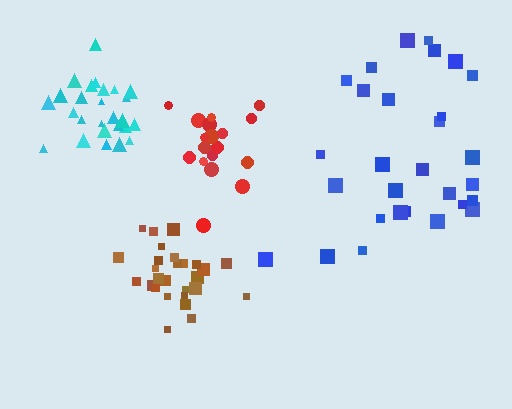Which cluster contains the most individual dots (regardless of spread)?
Blue (29).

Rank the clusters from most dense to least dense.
cyan, brown, red, blue.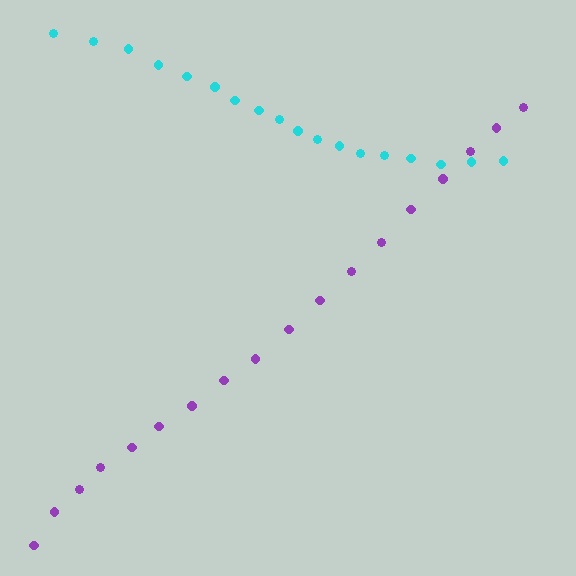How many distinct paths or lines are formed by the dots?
There are 2 distinct paths.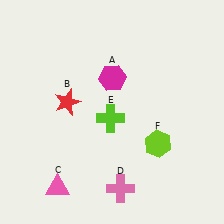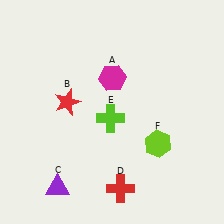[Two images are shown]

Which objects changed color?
C changed from pink to purple. D changed from pink to red.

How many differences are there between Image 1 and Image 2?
There are 2 differences between the two images.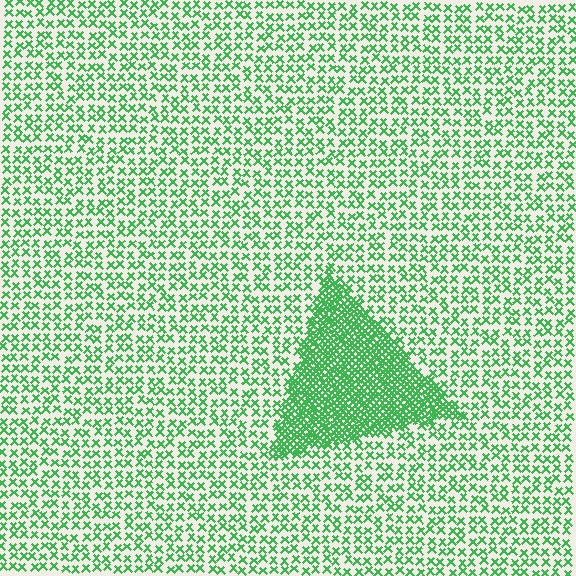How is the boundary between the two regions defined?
The boundary is defined by a change in element density (approximately 3.0x ratio). All elements are the same color, size, and shape.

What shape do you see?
I see a triangle.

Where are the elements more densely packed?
The elements are more densely packed inside the triangle boundary.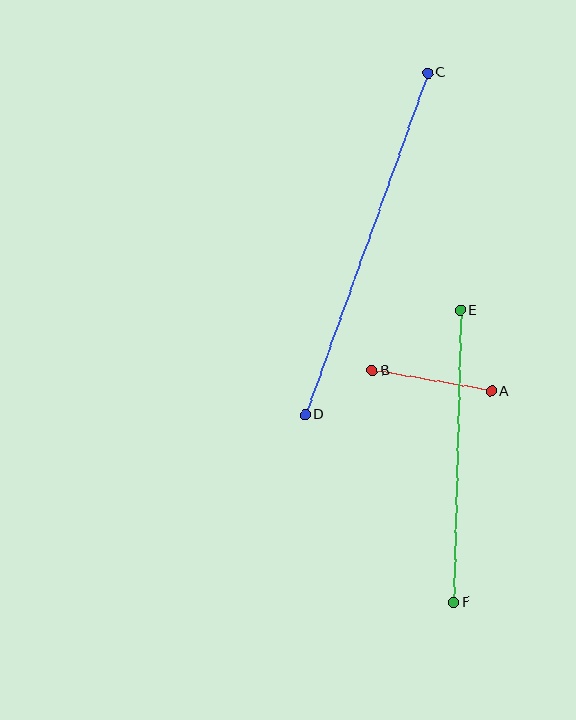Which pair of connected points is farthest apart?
Points C and D are farthest apart.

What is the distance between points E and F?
The distance is approximately 292 pixels.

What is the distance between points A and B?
The distance is approximately 121 pixels.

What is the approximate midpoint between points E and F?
The midpoint is at approximately (457, 456) pixels.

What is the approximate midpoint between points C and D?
The midpoint is at approximately (366, 244) pixels.